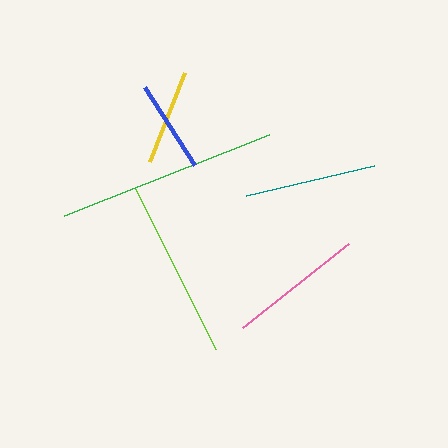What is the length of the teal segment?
The teal segment is approximately 132 pixels long.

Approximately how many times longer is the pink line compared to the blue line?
The pink line is approximately 1.5 times the length of the blue line.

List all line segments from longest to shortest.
From longest to shortest: green, lime, pink, teal, yellow, blue.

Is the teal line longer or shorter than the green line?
The green line is longer than the teal line.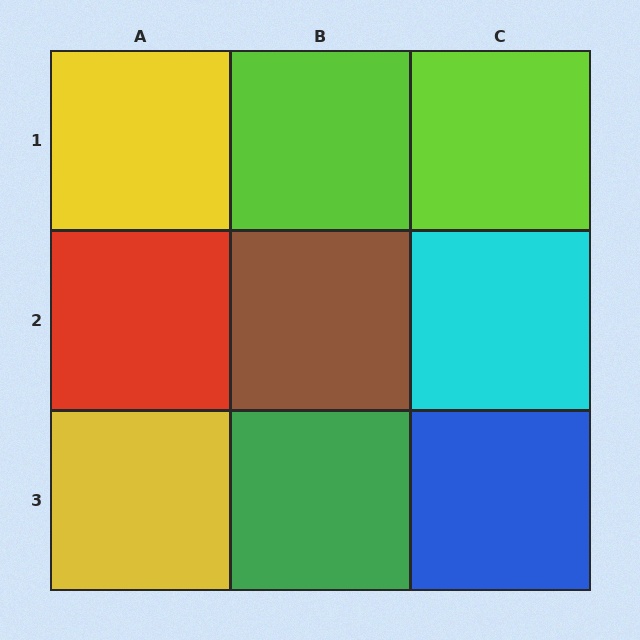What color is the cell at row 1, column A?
Yellow.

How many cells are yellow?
2 cells are yellow.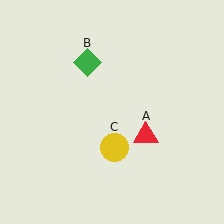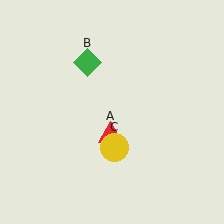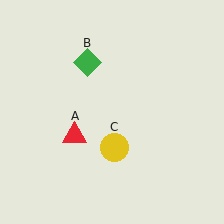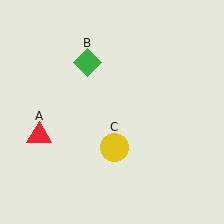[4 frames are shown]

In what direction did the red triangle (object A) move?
The red triangle (object A) moved left.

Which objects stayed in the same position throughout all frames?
Green diamond (object B) and yellow circle (object C) remained stationary.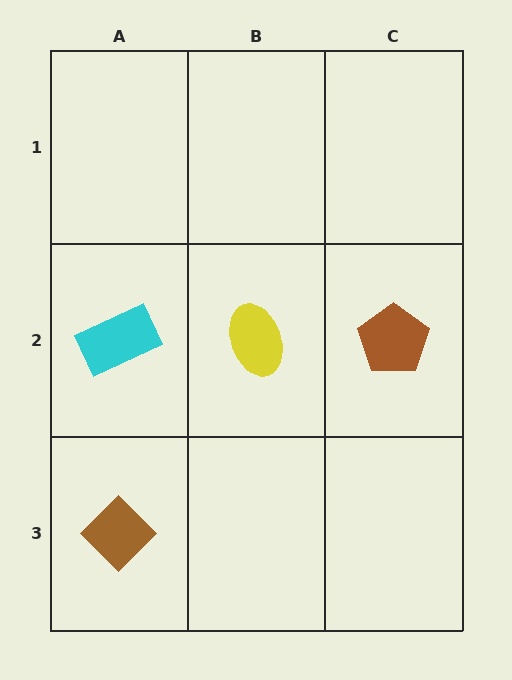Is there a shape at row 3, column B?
No, that cell is empty.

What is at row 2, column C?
A brown pentagon.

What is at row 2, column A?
A cyan rectangle.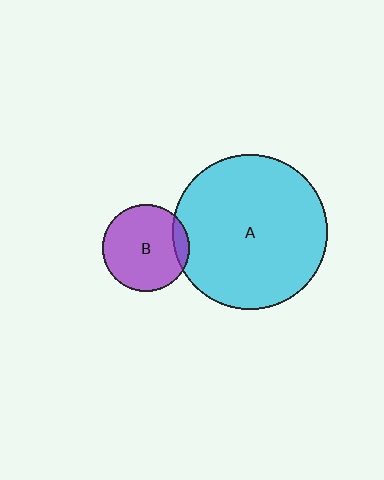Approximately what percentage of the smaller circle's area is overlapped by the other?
Approximately 10%.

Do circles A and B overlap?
Yes.